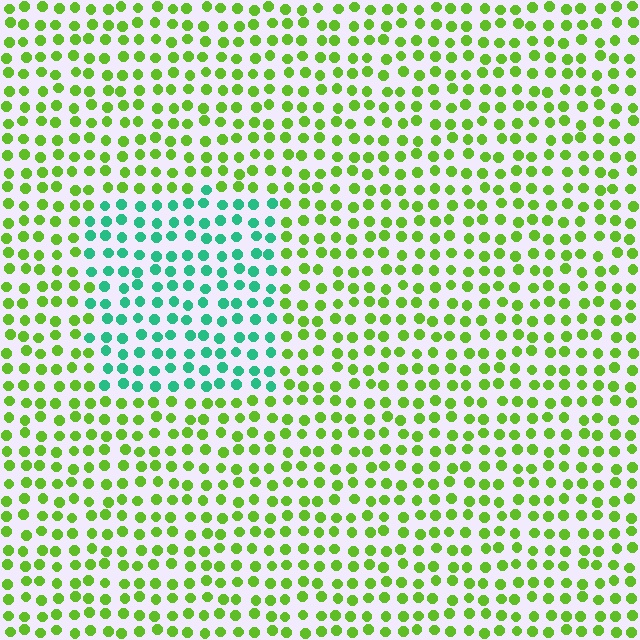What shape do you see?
I see a rectangle.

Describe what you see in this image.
The image is filled with small lime elements in a uniform arrangement. A rectangle-shaped region is visible where the elements are tinted to a slightly different hue, forming a subtle color boundary.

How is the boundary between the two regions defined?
The boundary is defined purely by a slight shift in hue (about 60 degrees). Spacing, size, and orientation are identical on both sides.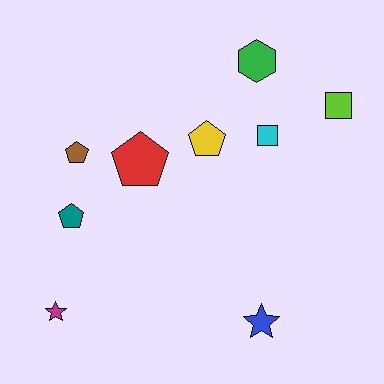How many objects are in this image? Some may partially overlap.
There are 9 objects.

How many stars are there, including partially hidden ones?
There are 2 stars.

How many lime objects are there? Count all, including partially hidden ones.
There is 1 lime object.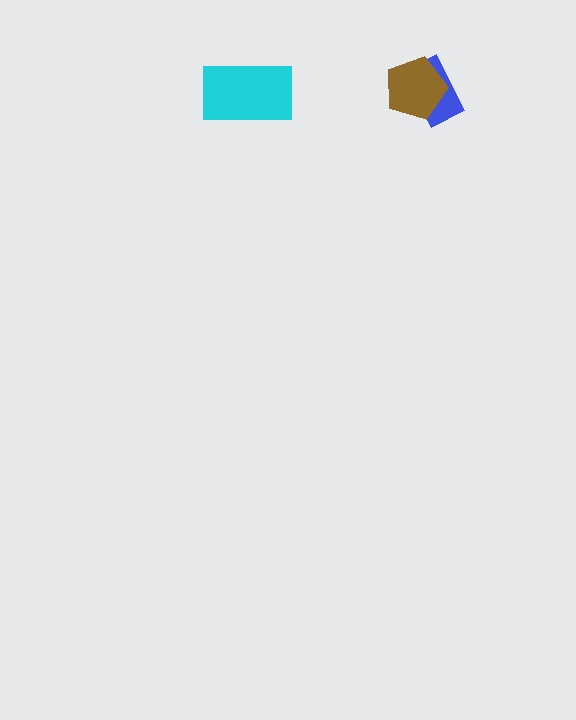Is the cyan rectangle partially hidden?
No, no other shape covers it.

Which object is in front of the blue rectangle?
The brown pentagon is in front of the blue rectangle.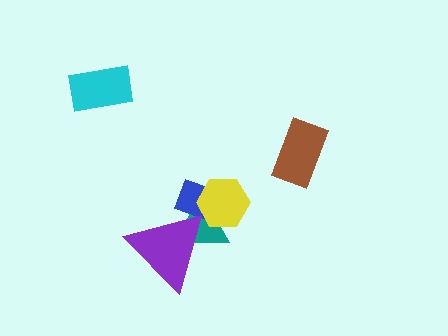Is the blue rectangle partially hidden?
Yes, it is partially covered by another shape.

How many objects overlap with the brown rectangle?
0 objects overlap with the brown rectangle.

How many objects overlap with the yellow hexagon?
2 objects overlap with the yellow hexagon.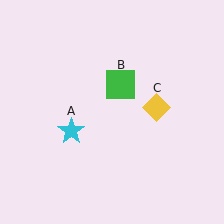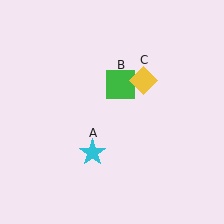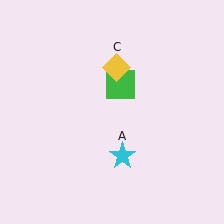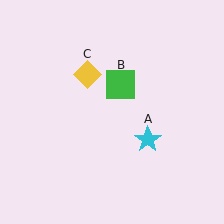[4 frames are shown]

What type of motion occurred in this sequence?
The cyan star (object A), yellow diamond (object C) rotated counterclockwise around the center of the scene.